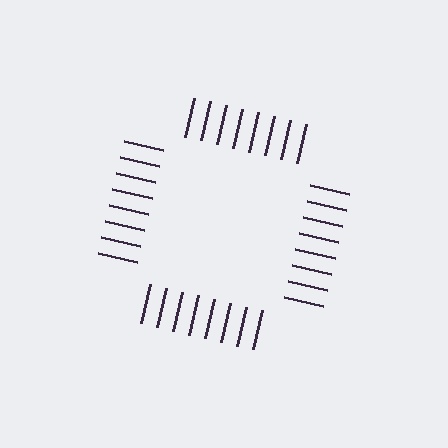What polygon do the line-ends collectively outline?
An illusory square — the line segments terminate on its edges but no continuous stroke is drawn.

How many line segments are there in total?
32 — 8 along each of the 4 edges.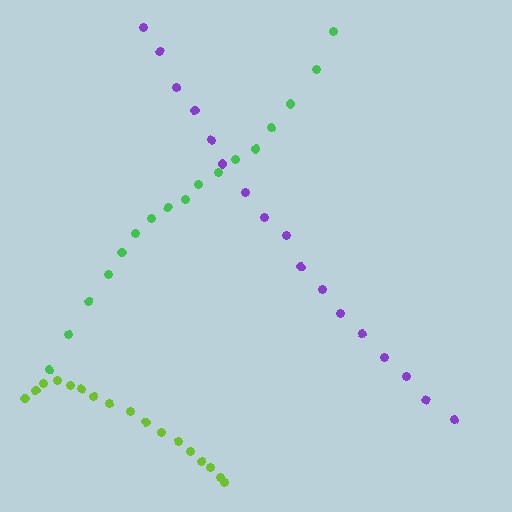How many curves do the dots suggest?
There are 3 distinct paths.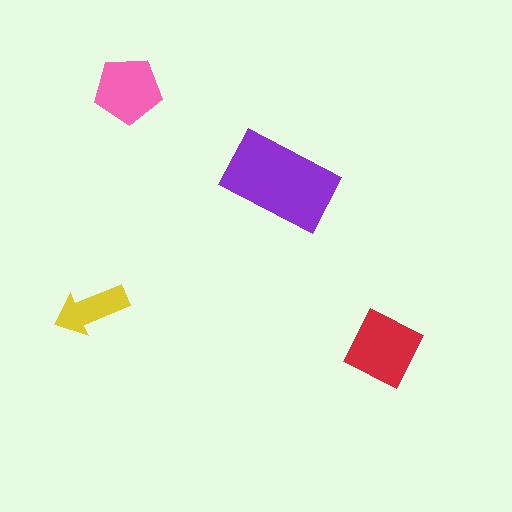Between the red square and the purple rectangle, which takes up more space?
The purple rectangle.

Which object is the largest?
The purple rectangle.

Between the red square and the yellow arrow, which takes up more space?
The red square.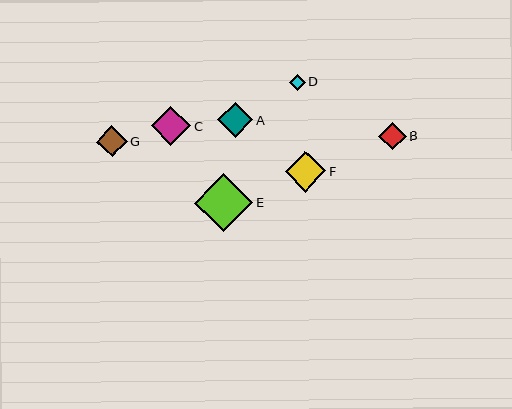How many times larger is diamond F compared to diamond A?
Diamond F is approximately 1.2 times the size of diamond A.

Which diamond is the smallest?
Diamond D is the smallest with a size of approximately 16 pixels.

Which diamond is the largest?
Diamond E is the largest with a size of approximately 58 pixels.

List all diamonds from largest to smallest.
From largest to smallest: E, F, C, A, G, B, D.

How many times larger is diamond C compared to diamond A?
Diamond C is approximately 1.1 times the size of diamond A.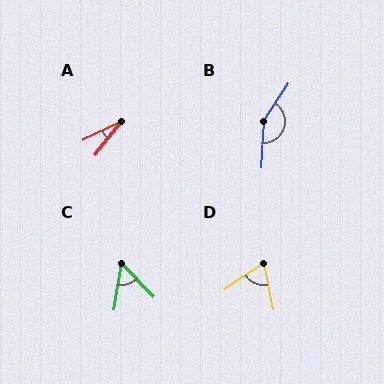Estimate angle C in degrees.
Approximately 54 degrees.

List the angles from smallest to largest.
A (26°), C (54°), D (68°), B (150°).